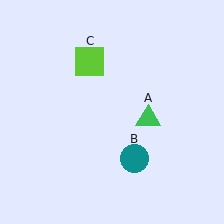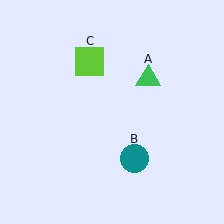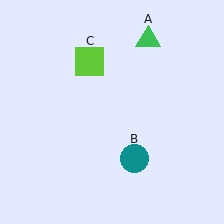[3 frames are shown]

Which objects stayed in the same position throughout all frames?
Teal circle (object B) and lime square (object C) remained stationary.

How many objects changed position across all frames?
1 object changed position: green triangle (object A).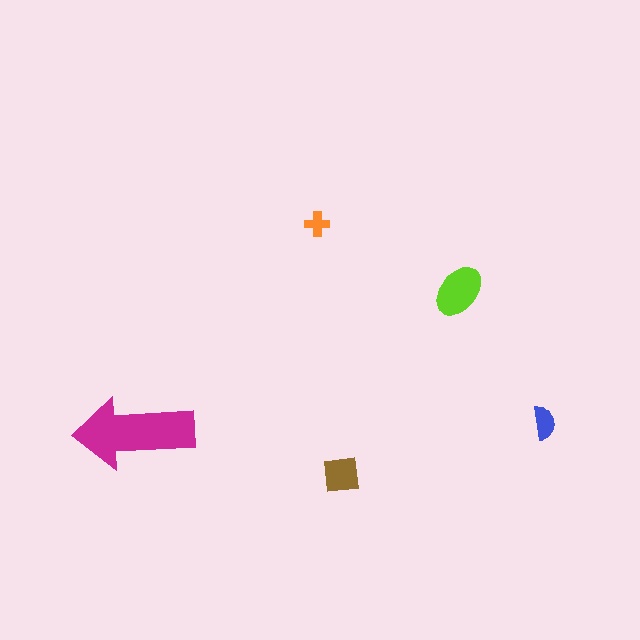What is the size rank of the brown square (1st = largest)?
3rd.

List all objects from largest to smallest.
The magenta arrow, the lime ellipse, the brown square, the blue semicircle, the orange cross.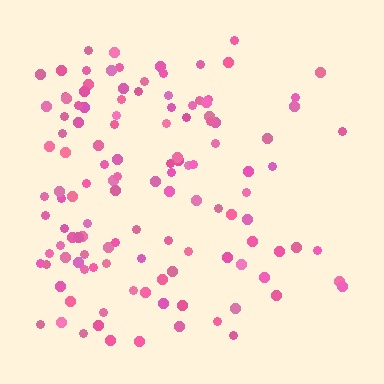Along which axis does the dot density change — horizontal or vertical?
Horizontal.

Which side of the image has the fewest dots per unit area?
The right.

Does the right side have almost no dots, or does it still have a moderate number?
Still a moderate number, just noticeably fewer than the left.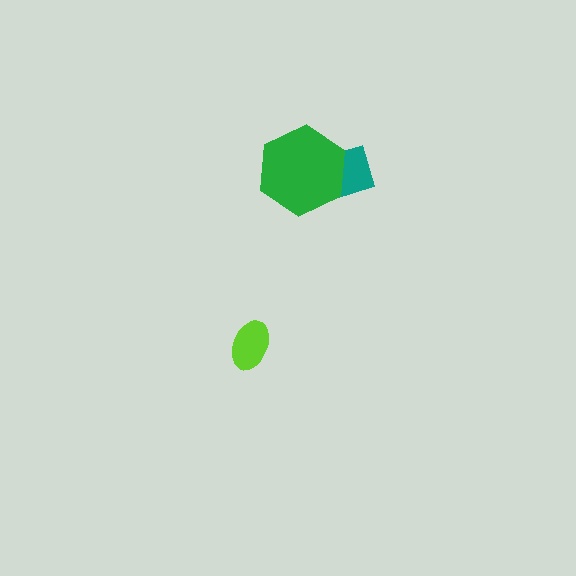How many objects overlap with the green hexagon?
1 object overlaps with the green hexagon.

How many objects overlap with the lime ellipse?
0 objects overlap with the lime ellipse.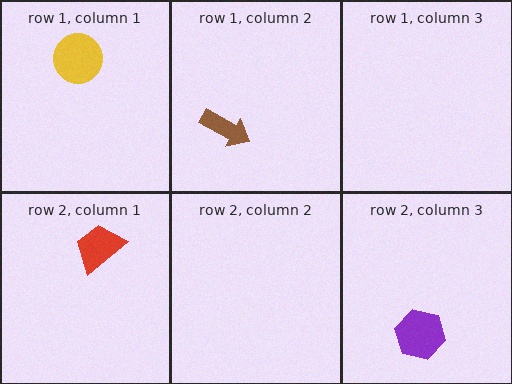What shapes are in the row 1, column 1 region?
The yellow circle.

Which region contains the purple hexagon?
The row 2, column 3 region.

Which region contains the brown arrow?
The row 1, column 2 region.